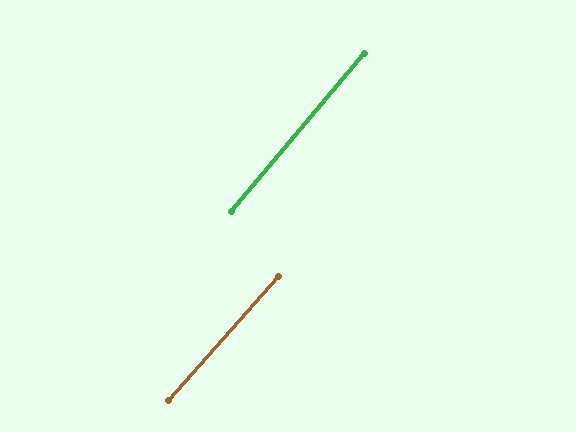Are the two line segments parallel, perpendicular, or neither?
Parallel — their directions differ by only 1.8°.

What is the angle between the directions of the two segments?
Approximately 2 degrees.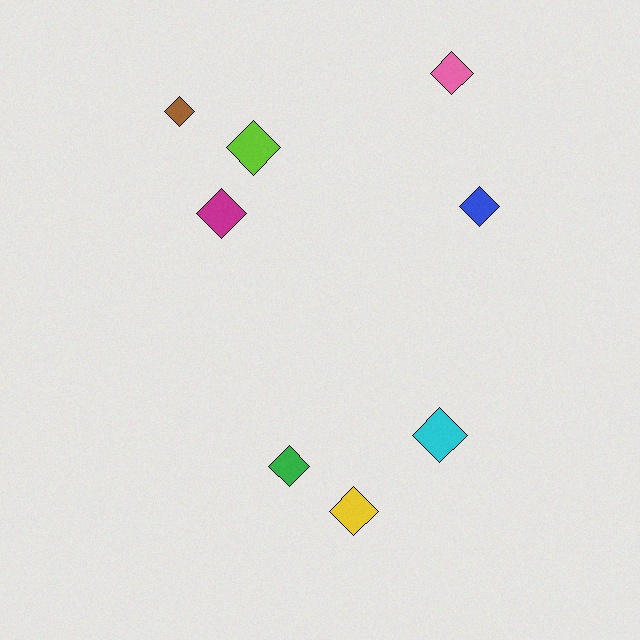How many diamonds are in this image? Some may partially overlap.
There are 8 diamonds.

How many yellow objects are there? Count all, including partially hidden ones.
There is 1 yellow object.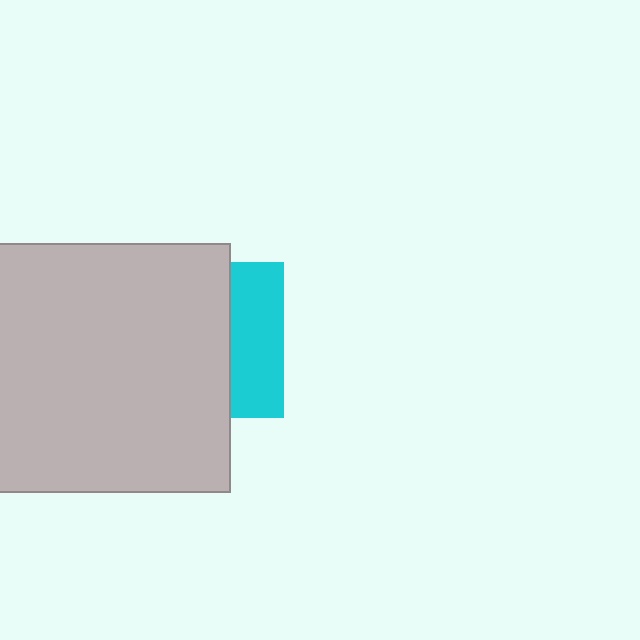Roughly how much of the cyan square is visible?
A small part of it is visible (roughly 34%).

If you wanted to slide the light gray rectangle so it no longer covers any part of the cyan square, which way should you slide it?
Slide it left — that is the most direct way to separate the two shapes.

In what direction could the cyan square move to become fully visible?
The cyan square could move right. That would shift it out from behind the light gray rectangle entirely.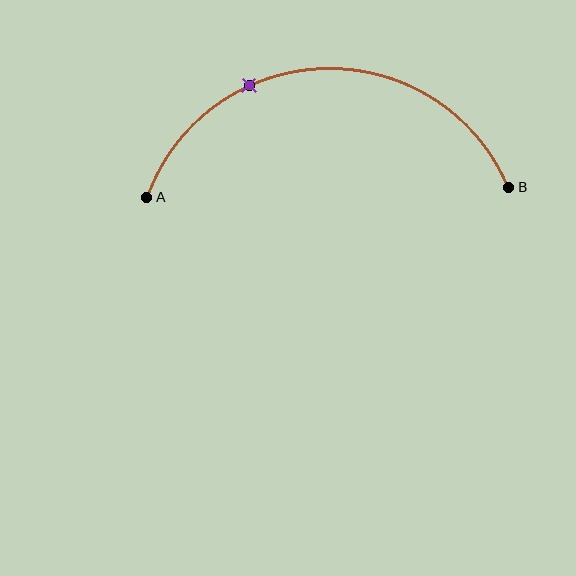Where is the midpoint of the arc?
The arc midpoint is the point on the curve farthest from the straight line joining A and B. It sits above that line.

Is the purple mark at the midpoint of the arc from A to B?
No. The purple mark lies on the arc but is closer to endpoint A. The arc midpoint would be at the point on the curve equidistant along the arc from both A and B.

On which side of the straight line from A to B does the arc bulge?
The arc bulges above the straight line connecting A and B.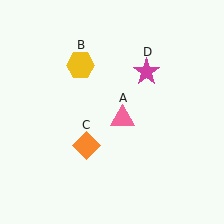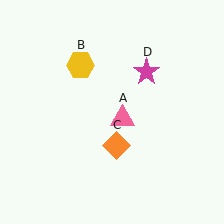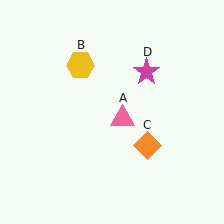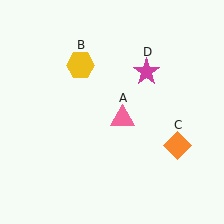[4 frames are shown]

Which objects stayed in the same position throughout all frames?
Pink triangle (object A) and yellow hexagon (object B) and magenta star (object D) remained stationary.